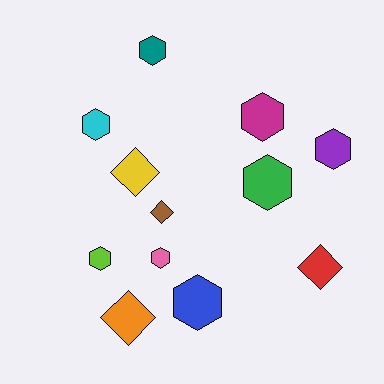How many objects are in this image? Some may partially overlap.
There are 12 objects.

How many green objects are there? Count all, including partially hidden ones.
There is 1 green object.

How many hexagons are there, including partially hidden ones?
There are 8 hexagons.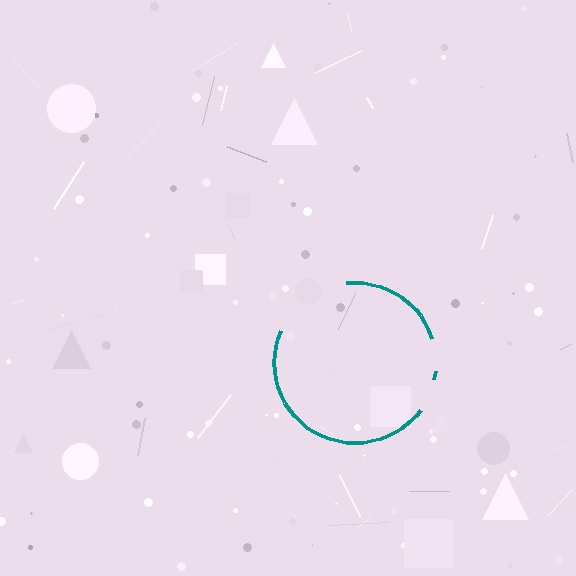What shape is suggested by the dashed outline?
The dashed outline suggests a circle.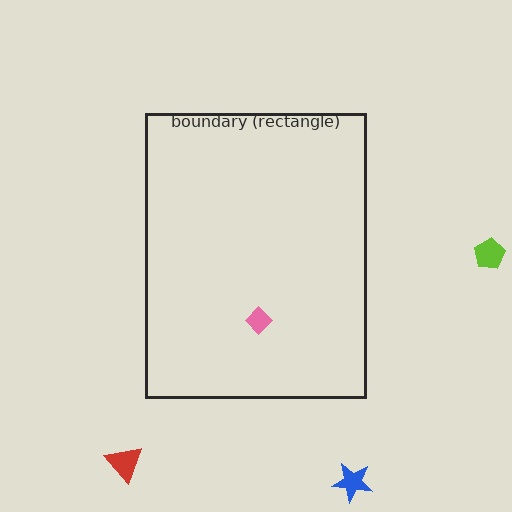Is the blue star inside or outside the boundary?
Outside.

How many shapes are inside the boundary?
1 inside, 3 outside.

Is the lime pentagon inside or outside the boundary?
Outside.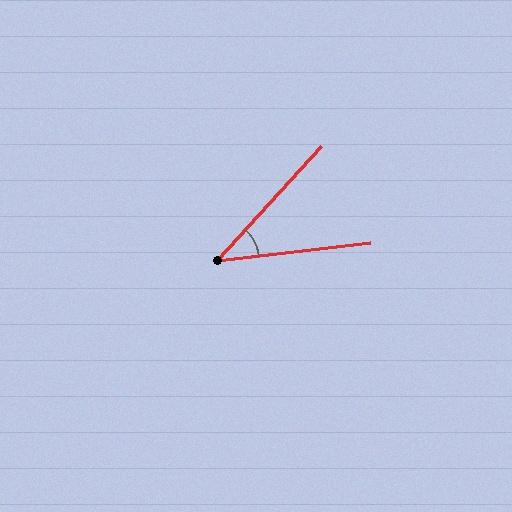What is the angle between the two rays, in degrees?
Approximately 41 degrees.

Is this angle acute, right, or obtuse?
It is acute.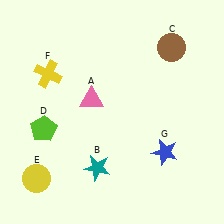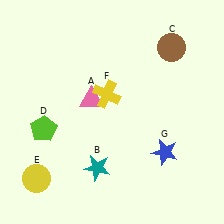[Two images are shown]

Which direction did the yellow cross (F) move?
The yellow cross (F) moved right.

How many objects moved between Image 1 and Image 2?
1 object moved between the two images.